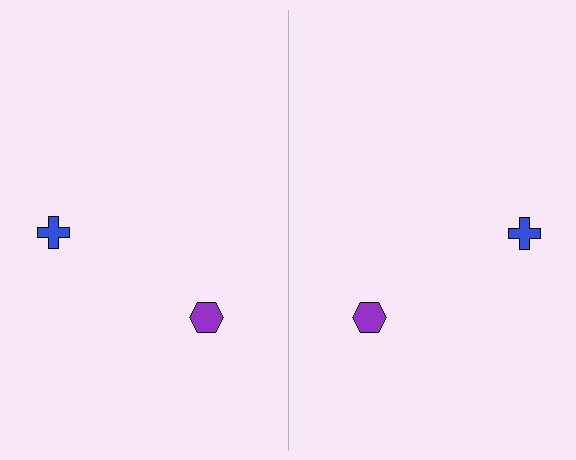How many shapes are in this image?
There are 4 shapes in this image.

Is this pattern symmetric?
Yes, this pattern has bilateral (reflection) symmetry.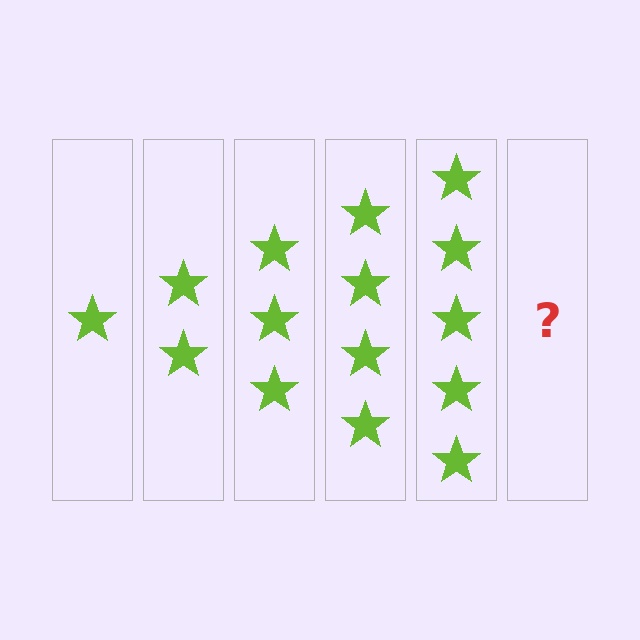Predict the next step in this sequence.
The next step is 6 stars.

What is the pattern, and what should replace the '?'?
The pattern is that each step adds one more star. The '?' should be 6 stars.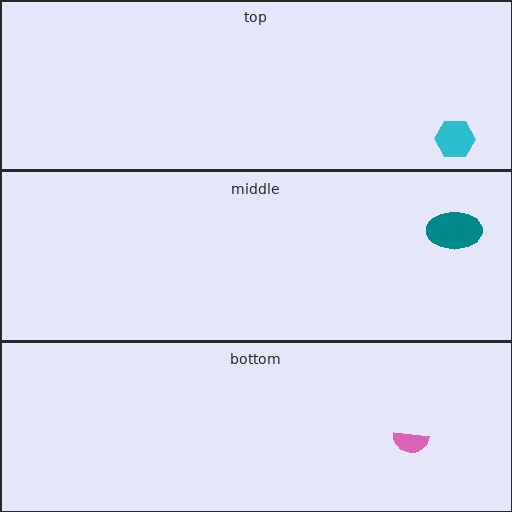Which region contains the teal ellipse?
The middle region.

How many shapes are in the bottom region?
1.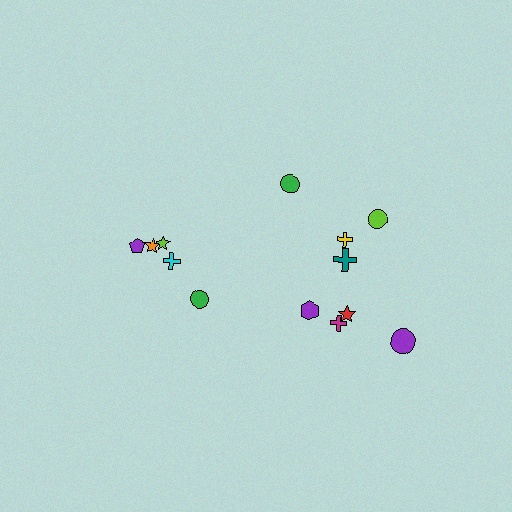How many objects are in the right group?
There are 8 objects.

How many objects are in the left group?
There are 5 objects.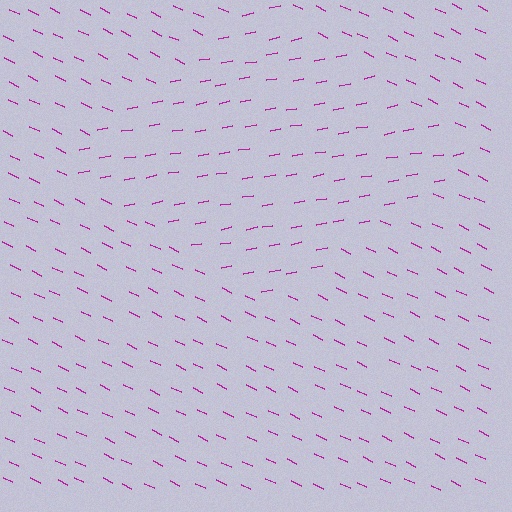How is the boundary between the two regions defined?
The boundary is defined purely by a change in line orientation (approximately 36 degrees difference). All lines are the same color and thickness.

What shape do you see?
I see a diamond.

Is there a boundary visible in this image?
Yes, there is a texture boundary formed by a change in line orientation.